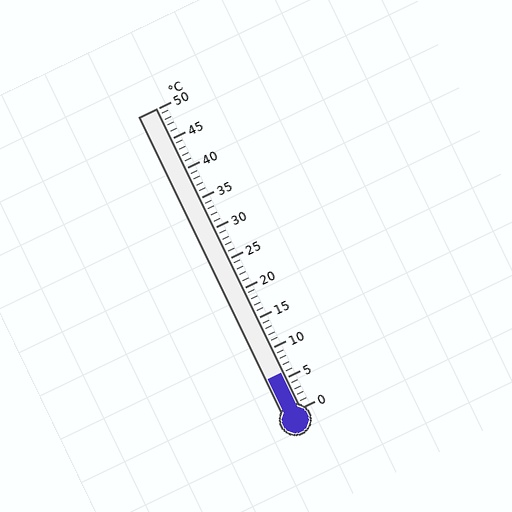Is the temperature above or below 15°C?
The temperature is below 15°C.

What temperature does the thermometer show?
The thermometer shows approximately 6°C.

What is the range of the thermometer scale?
The thermometer scale ranges from 0°C to 50°C.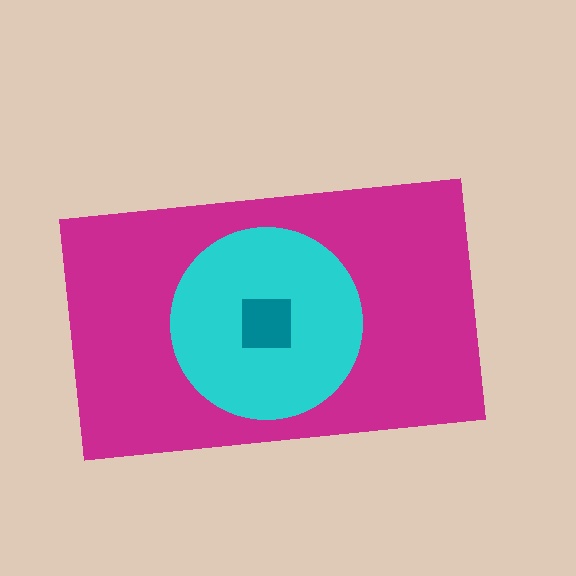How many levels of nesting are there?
3.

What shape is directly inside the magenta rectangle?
The cyan circle.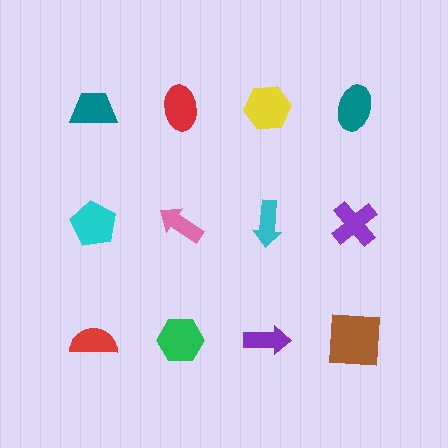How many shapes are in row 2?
4 shapes.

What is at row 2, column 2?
A pink arrow.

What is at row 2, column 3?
A cyan arrow.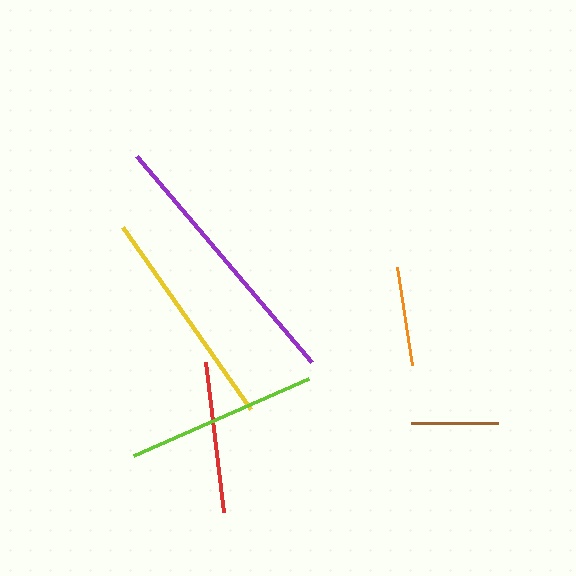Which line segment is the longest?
The purple line is the longest at approximately 271 pixels.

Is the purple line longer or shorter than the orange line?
The purple line is longer than the orange line.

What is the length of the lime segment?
The lime segment is approximately 191 pixels long.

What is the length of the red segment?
The red segment is approximately 151 pixels long.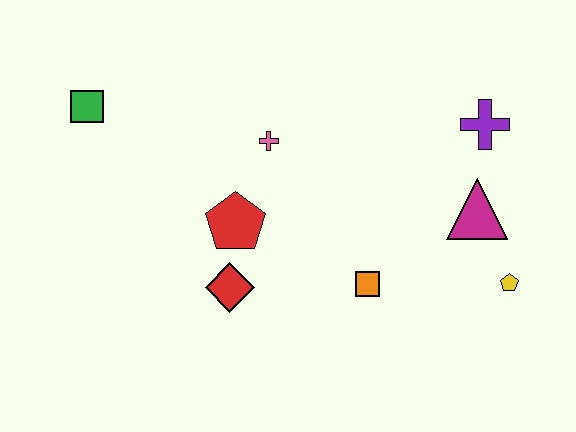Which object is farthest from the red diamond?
The purple cross is farthest from the red diamond.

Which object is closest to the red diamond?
The red pentagon is closest to the red diamond.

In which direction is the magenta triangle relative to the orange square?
The magenta triangle is to the right of the orange square.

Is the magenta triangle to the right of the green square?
Yes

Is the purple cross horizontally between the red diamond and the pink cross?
No